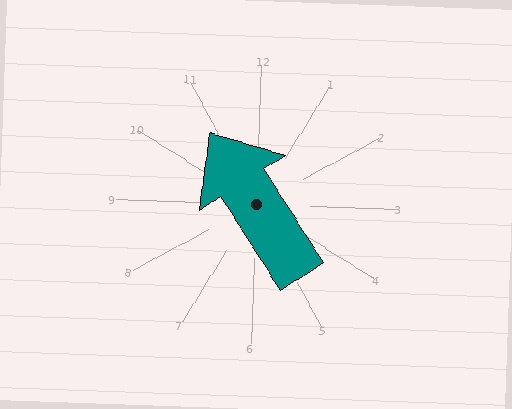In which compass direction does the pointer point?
Northwest.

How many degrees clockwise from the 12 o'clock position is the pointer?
Approximately 325 degrees.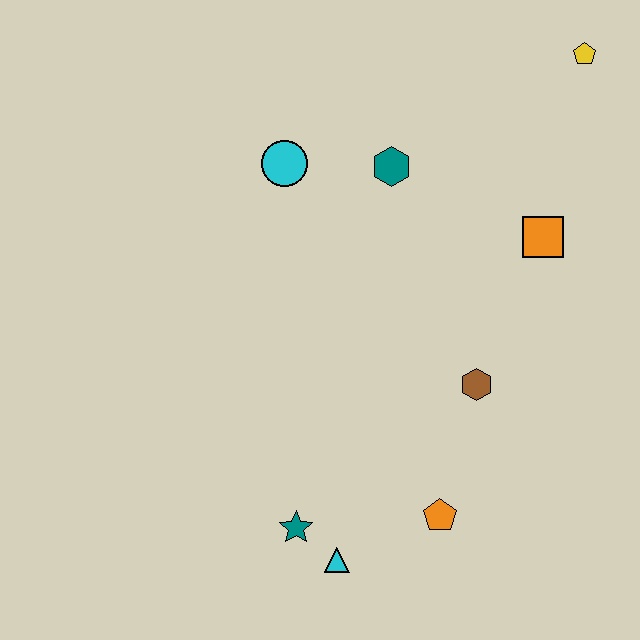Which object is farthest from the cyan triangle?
The yellow pentagon is farthest from the cyan triangle.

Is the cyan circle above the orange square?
Yes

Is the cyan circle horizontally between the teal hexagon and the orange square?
No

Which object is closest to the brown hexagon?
The orange pentagon is closest to the brown hexagon.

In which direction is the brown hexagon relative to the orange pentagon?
The brown hexagon is above the orange pentagon.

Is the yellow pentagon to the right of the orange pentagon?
Yes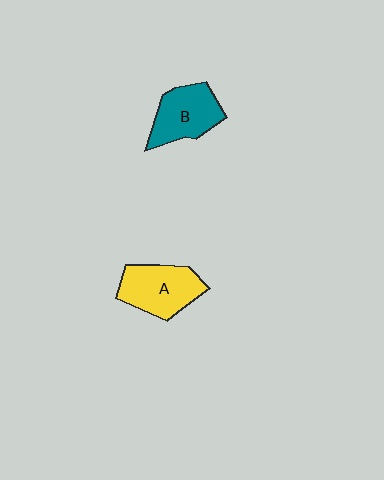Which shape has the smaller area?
Shape B (teal).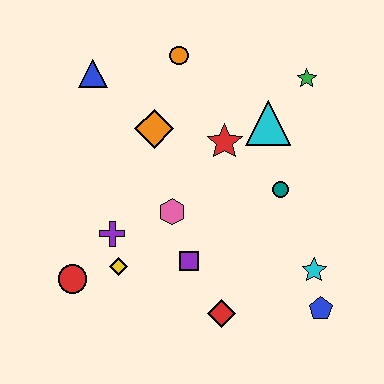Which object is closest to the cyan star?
The blue pentagon is closest to the cyan star.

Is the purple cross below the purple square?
No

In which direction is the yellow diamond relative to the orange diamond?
The yellow diamond is below the orange diamond.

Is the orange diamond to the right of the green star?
No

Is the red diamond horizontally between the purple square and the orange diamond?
No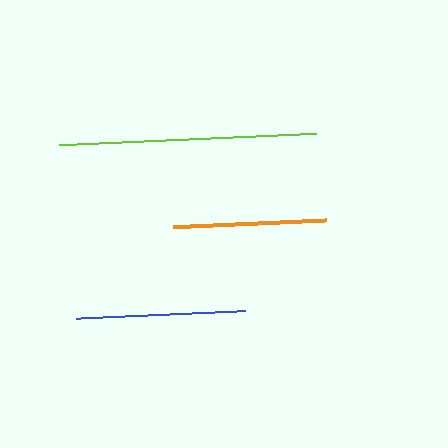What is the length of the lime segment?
The lime segment is approximately 257 pixels long.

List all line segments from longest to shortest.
From longest to shortest: lime, blue, orange.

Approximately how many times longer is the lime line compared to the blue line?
The lime line is approximately 1.5 times the length of the blue line.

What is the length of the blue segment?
The blue segment is approximately 169 pixels long.